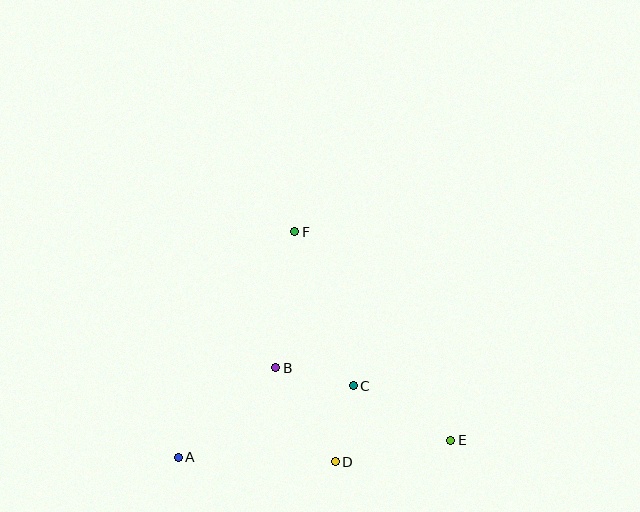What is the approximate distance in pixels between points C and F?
The distance between C and F is approximately 165 pixels.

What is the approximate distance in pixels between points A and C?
The distance between A and C is approximately 189 pixels.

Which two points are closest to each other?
Points C and D are closest to each other.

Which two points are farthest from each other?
Points A and E are farthest from each other.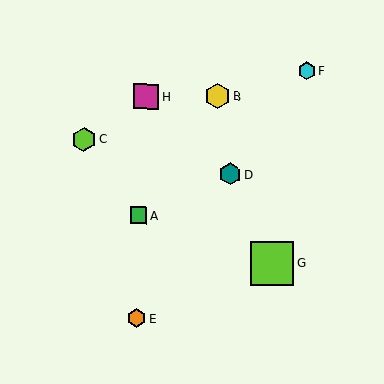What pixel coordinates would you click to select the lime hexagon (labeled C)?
Click at (84, 139) to select the lime hexagon C.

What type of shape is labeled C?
Shape C is a lime hexagon.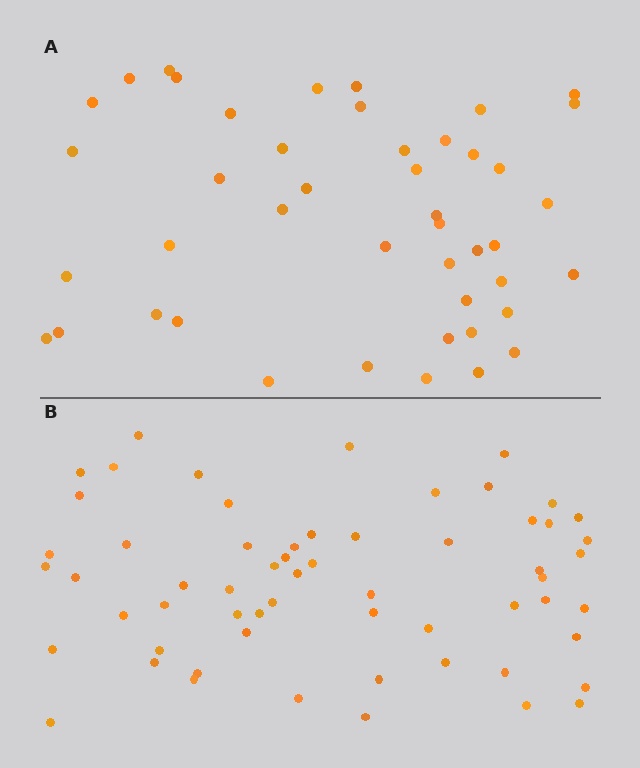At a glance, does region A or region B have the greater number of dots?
Region B (the bottom region) has more dots.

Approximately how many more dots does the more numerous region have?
Region B has approximately 15 more dots than region A.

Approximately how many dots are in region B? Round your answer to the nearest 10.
About 60 dots.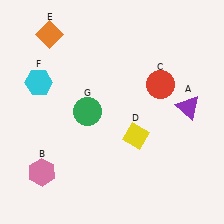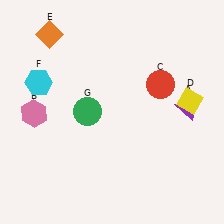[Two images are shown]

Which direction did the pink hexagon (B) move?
The pink hexagon (B) moved up.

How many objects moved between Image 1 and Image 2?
2 objects moved between the two images.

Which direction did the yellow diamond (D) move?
The yellow diamond (D) moved right.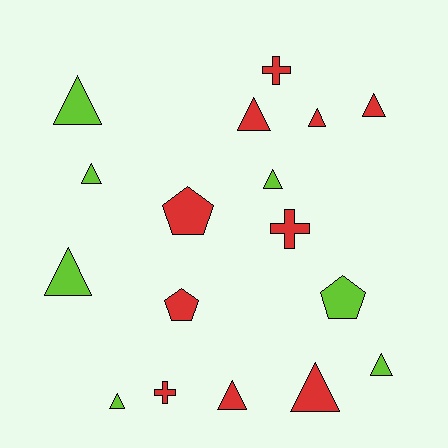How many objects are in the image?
There are 17 objects.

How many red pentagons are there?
There are 2 red pentagons.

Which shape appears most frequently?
Triangle, with 11 objects.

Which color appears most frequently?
Red, with 10 objects.